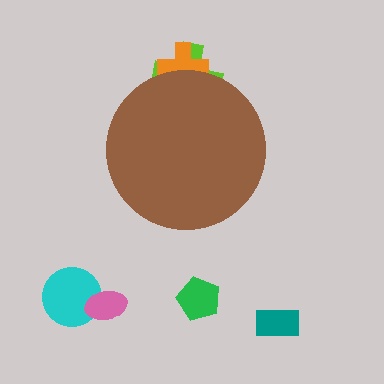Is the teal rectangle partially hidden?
No, the teal rectangle is fully visible.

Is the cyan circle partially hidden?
No, the cyan circle is fully visible.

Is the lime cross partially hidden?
Yes, the lime cross is partially hidden behind the brown circle.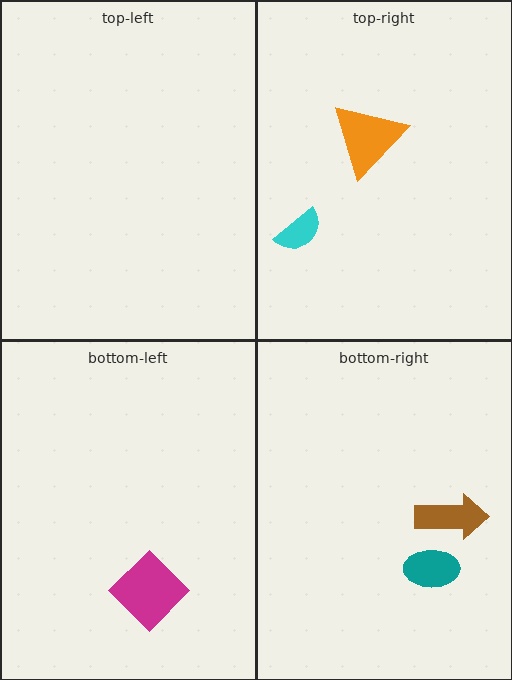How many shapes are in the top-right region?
2.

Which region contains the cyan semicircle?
The top-right region.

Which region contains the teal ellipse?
The bottom-right region.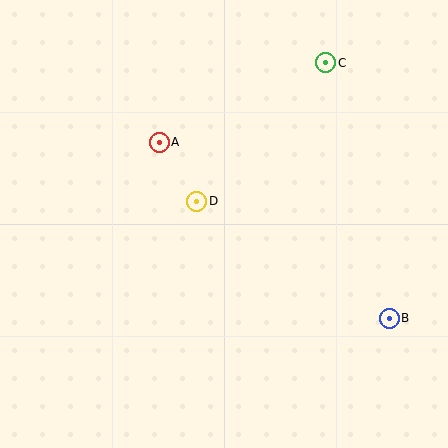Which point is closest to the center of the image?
Point D at (197, 201) is closest to the center.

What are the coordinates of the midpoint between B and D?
The midpoint between B and D is at (293, 260).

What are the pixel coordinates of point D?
Point D is at (197, 201).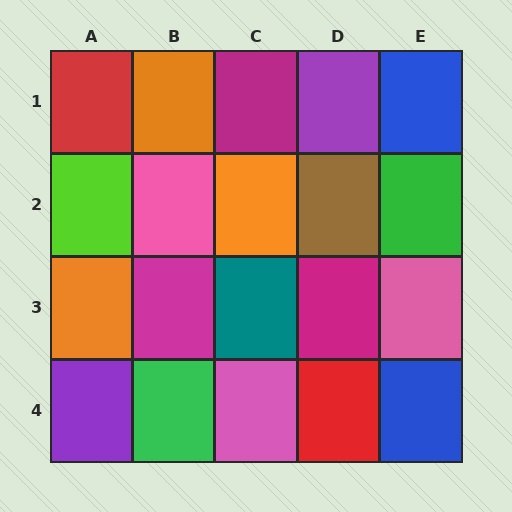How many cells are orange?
3 cells are orange.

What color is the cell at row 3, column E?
Pink.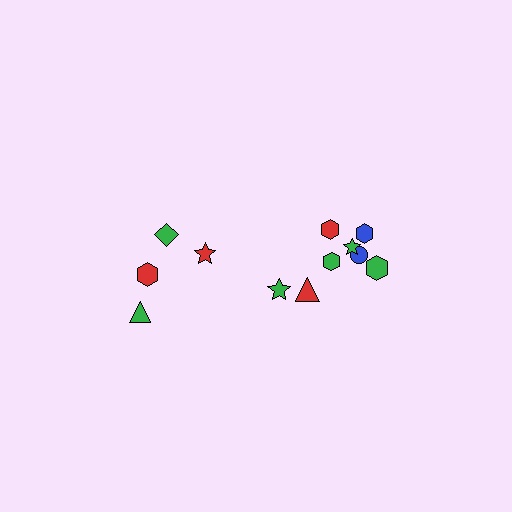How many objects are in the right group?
There are 8 objects.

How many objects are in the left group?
There are 4 objects.